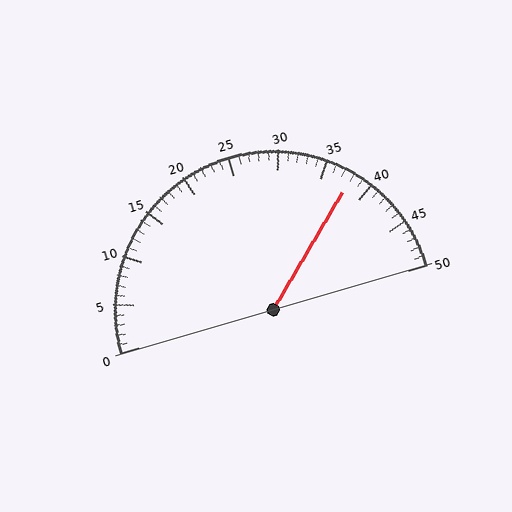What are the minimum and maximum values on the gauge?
The gauge ranges from 0 to 50.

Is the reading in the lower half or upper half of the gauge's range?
The reading is in the upper half of the range (0 to 50).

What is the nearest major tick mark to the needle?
The nearest major tick mark is 40.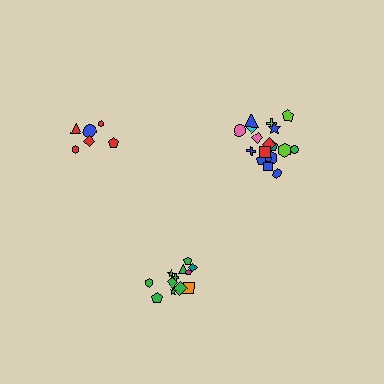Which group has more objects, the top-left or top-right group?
The top-right group.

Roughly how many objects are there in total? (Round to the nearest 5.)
Roughly 35 objects in total.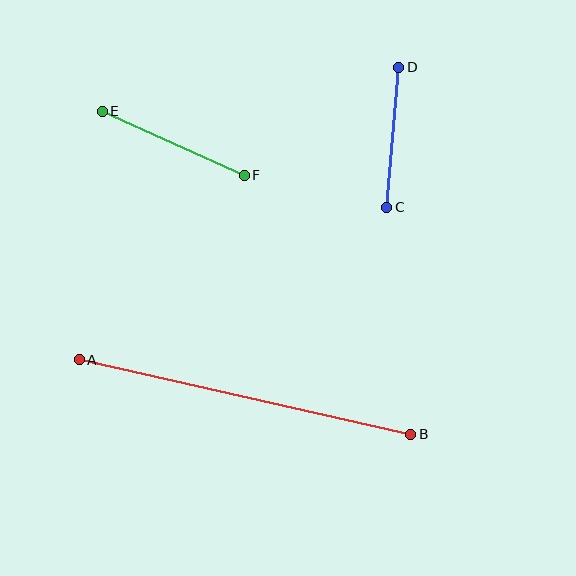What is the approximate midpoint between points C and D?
The midpoint is at approximately (393, 137) pixels.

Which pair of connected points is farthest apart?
Points A and B are farthest apart.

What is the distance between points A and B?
The distance is approximately 340 pixels.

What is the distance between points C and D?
The distance is approximately 140 pixels.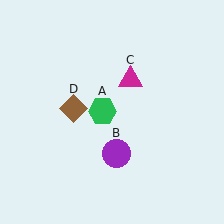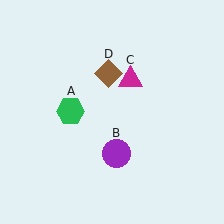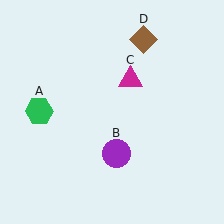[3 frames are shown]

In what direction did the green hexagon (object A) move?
The green hexagon (object A) moved left.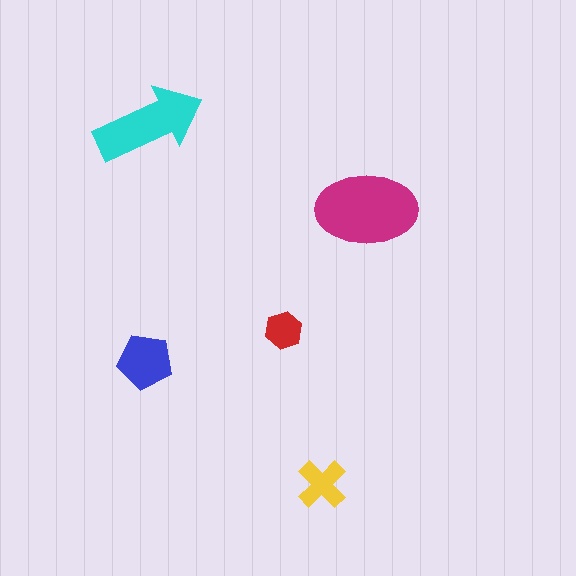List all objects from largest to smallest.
The magenta ellipse, the cyan arrow, the blue pentagon, the yellow cross, the red hexagon.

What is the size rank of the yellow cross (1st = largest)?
4th.